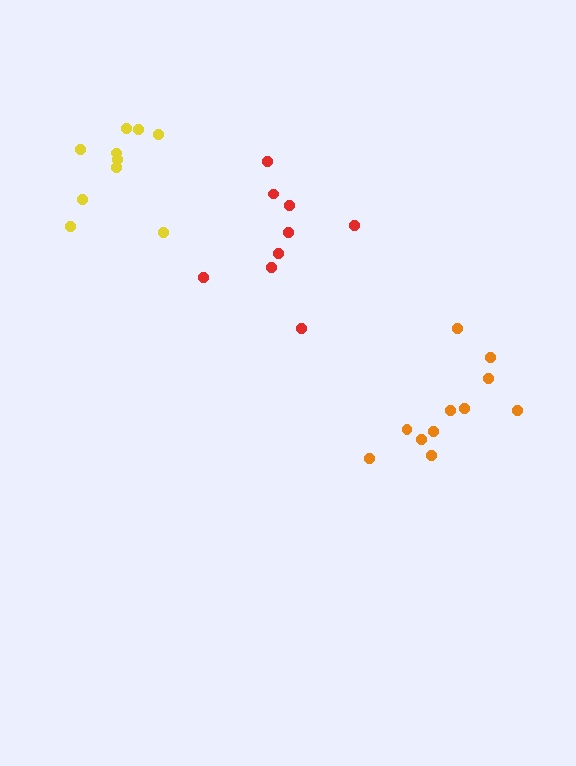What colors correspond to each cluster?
The clusters are colored: orange, red, yellow.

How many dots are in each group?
Group 1: 11 dots, Group 2: 9 dots, Group 3: 10 dots (30 total).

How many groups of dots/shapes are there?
There are 3 groups.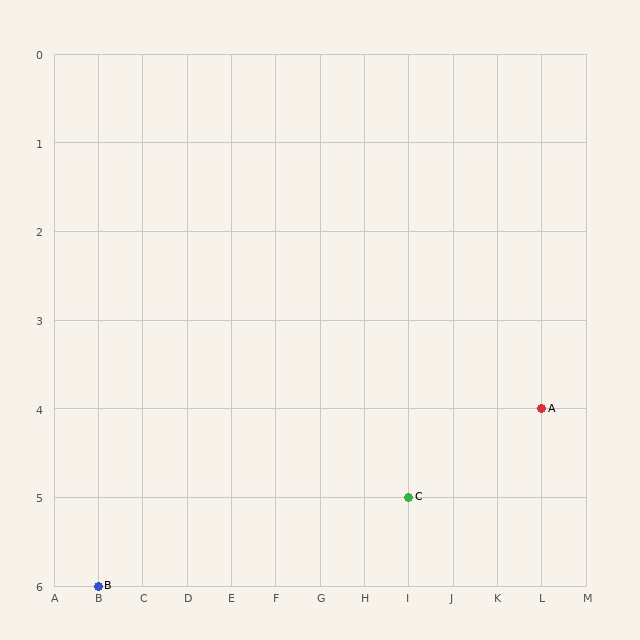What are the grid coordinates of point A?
Point A is at grid coordinates (L, 4).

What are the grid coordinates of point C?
Point C is at grid coordinates (I, 5).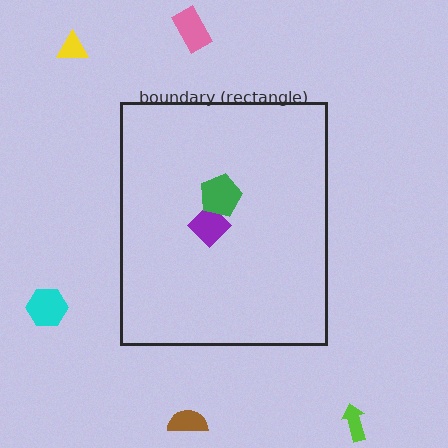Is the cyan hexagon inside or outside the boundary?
Outside.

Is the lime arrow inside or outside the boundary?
Outside.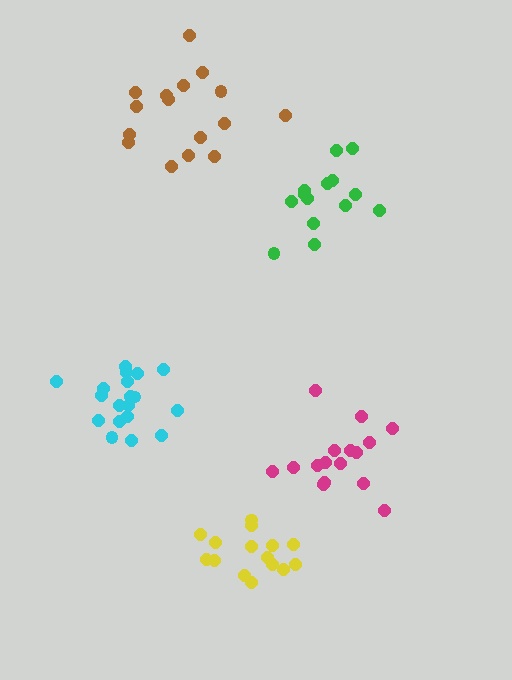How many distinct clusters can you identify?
There are 5 distinct clusters.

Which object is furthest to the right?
The magenta cluster is rightmost.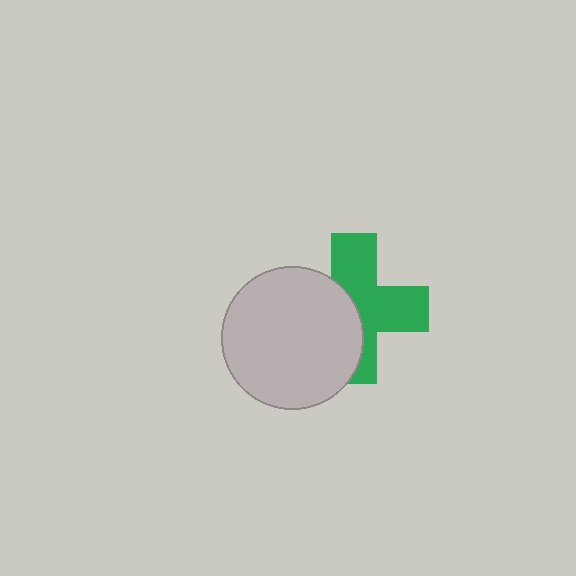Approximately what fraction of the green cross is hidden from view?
Roughly 43% of the green cross is hidden behind the light gray circle.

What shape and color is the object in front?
The object in front is a light gray circle.